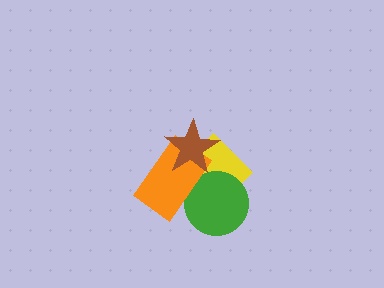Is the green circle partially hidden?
Yes, it is partially covered by another shape.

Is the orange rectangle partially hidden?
Yes, it is partially covered by another shape.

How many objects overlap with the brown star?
2 objects overlap with the brown star.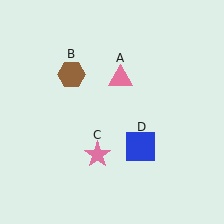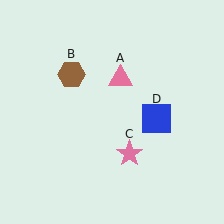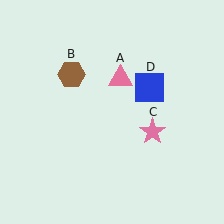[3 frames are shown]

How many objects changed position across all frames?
2 objects changed position: pink star (object C), blue square (object D).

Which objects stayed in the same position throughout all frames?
Pink triangle (object A) and brown hexagon (object B) remained stationary.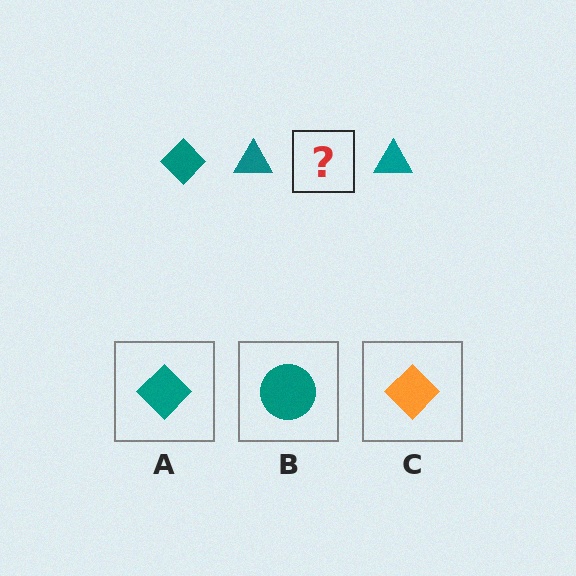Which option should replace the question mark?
Option A.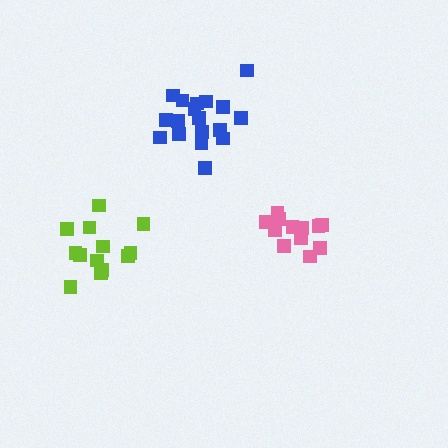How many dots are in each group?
Group 1: 13 dots, Group 2: 13 dots, Group 3: 18 dots (44 total).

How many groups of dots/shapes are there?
There are 3 groups.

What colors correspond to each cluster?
The clusters are colored: lime, pink, blue.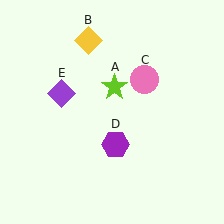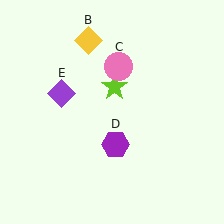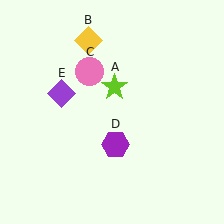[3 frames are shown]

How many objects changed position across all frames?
1 object changed position: pink circle (object C).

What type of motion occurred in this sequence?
The pink circle (object C) rotated counterclockwise around the center of the scene.